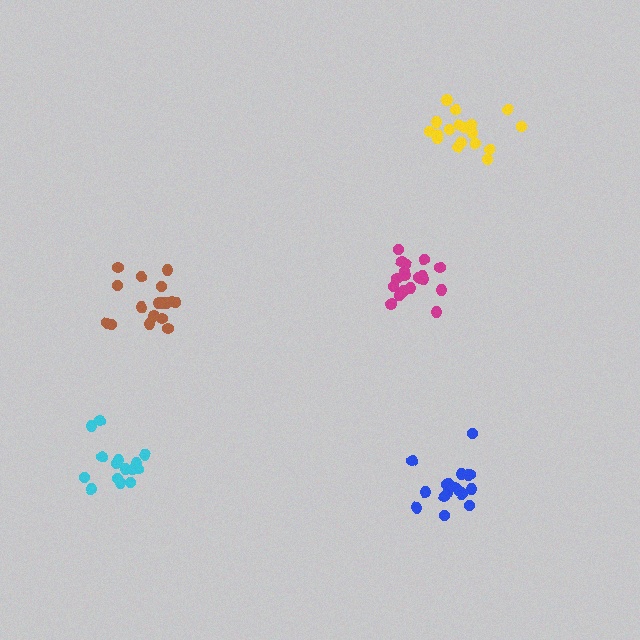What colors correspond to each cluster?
The clusters are colored: magenta, yellow, brown, blue, cyan.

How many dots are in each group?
Group 1: 18 dots, Group 2: 18 dots, Group 3: 17 dots, Group 4: 17 dots, Group 5: 15 dots (85 total).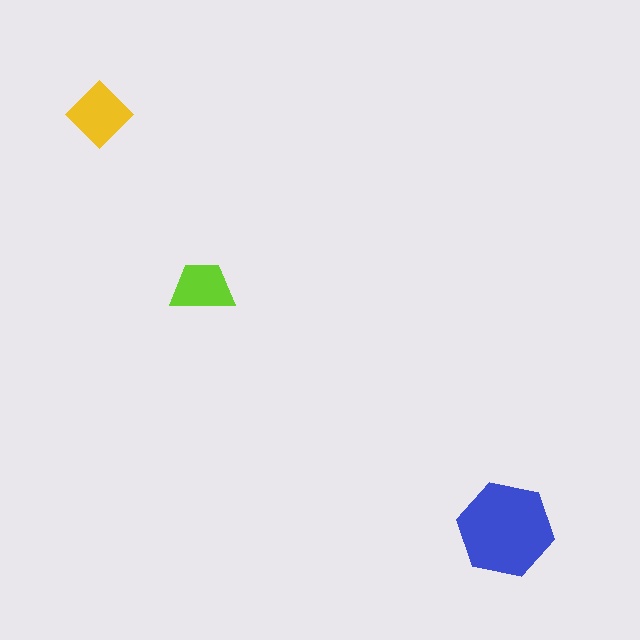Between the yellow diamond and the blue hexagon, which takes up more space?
The blue hexagon.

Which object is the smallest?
The lime trapezoid.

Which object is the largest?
The blue hexagon.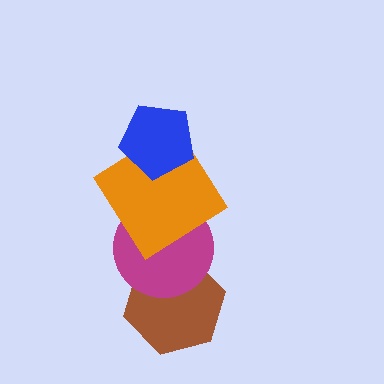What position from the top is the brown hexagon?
The brown hexagon is 4th from the top.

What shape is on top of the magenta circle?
The orange diamond is on top of the magenta circle.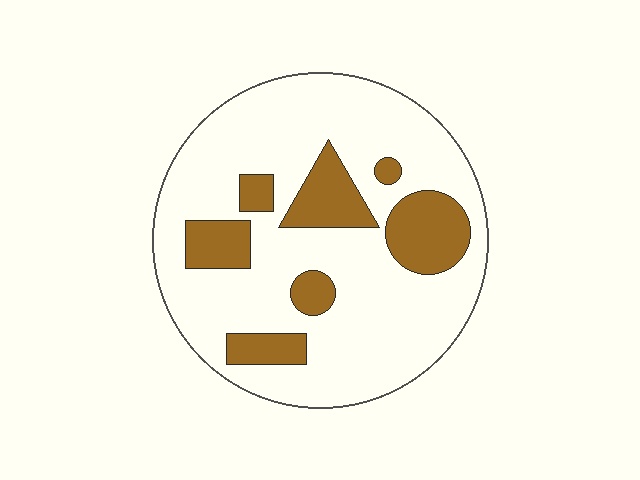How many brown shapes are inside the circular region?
7.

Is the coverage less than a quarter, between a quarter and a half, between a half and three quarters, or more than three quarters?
Less than a quarter.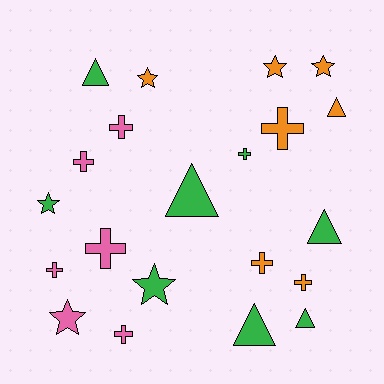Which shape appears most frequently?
Cross, with 9 objects.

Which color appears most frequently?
Green, with 8 objects.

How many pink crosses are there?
There are 5 pink crosses.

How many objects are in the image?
There are 21 objects.